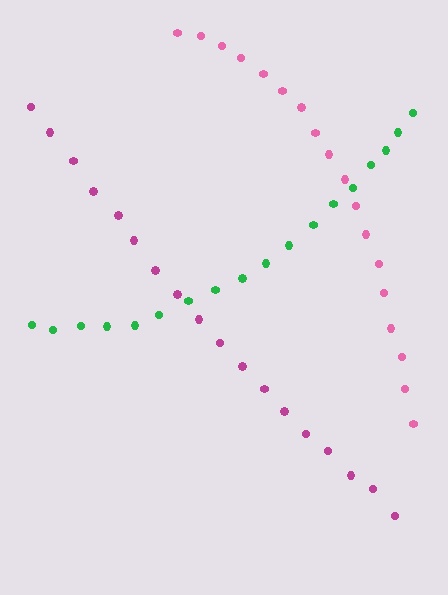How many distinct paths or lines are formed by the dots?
There are 3 distinct paths.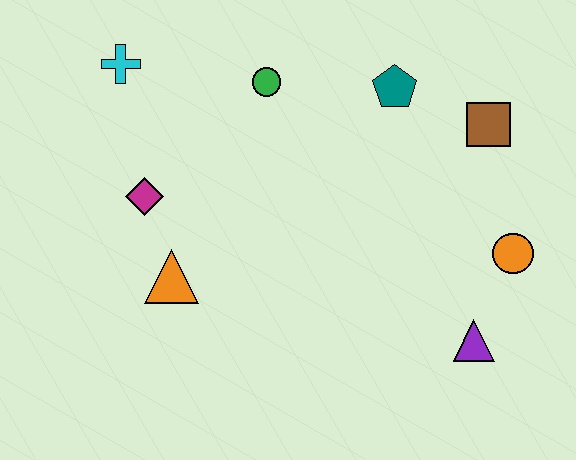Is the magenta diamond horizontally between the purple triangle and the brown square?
No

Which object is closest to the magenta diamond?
The orange triangle is closest to the magenta diamond.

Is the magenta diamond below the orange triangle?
No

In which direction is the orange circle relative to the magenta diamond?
The orange circle is to the right of the magenta diamond.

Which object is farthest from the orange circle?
The cyan cross is farthest from the orange circle.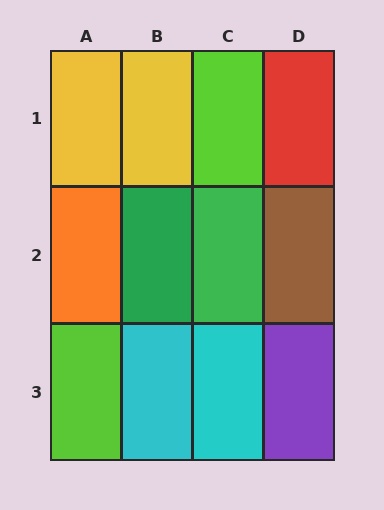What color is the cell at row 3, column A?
Lime.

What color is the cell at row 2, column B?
Green.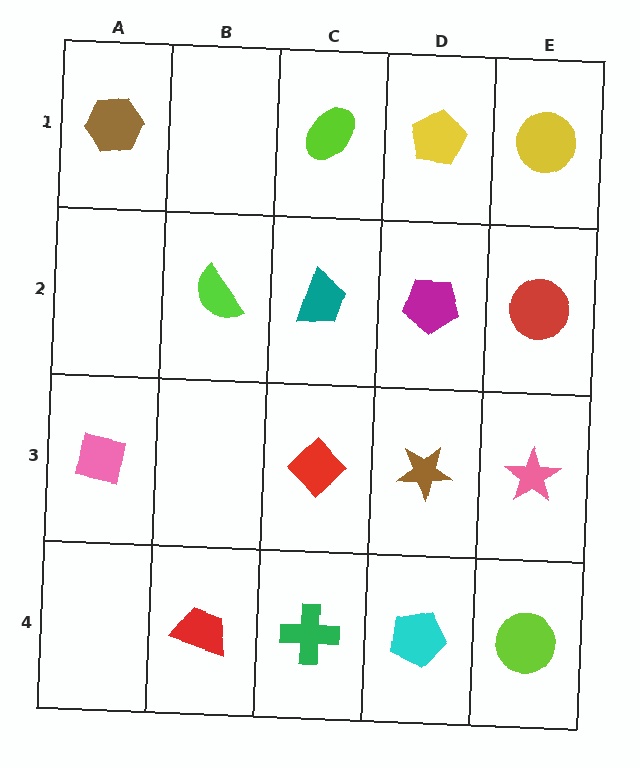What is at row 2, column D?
A magenta pentagon.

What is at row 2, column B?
A lime semicircle.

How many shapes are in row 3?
4 shapes.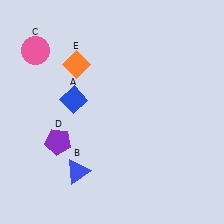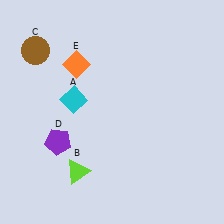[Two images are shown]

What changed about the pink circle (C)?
In Image 1, C is pink. In Image 2, it changed to brown.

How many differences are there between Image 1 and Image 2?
There are 3 differences between the two images.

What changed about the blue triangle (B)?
In Image 1, B is blue. In Image 2, it changed to lime.